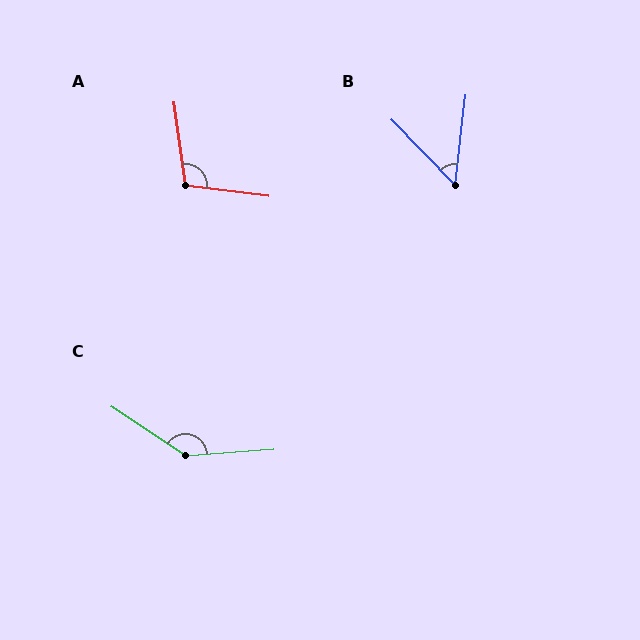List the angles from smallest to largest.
B (51°), A (105°), C (142°).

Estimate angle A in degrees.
Approximately 105 degrees.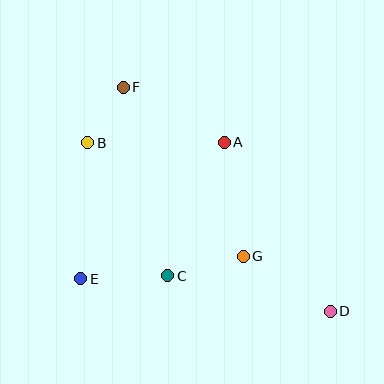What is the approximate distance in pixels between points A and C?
The distance between A and C is approximately 145 pixels.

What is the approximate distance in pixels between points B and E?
The distance between B and E is approximately 137 pixels.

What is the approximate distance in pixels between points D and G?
The distance between D and G is approximately 103 pixels.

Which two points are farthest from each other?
Points D and F are farthest from each other.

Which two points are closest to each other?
Points B and F are closest to each other.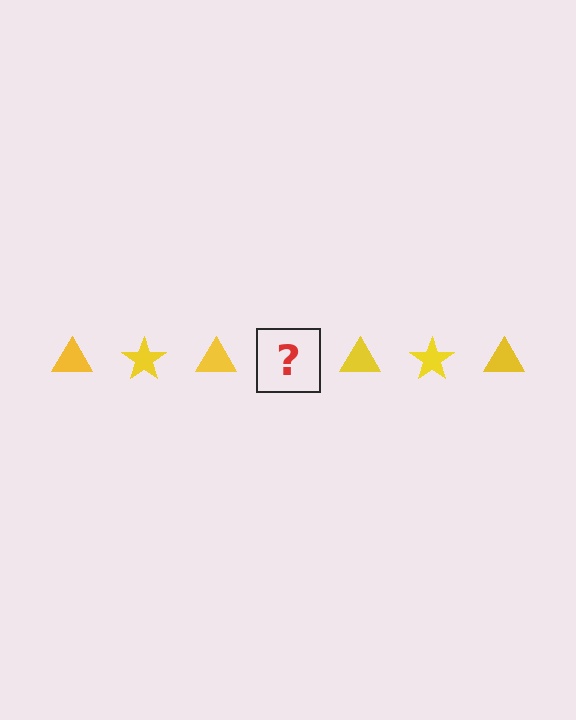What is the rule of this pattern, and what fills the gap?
The rule is that the pattern cycles through triangle, star shapes in yellow. The gap should be filled with a yellow star.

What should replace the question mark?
The question mark should be replaced with a yellow star.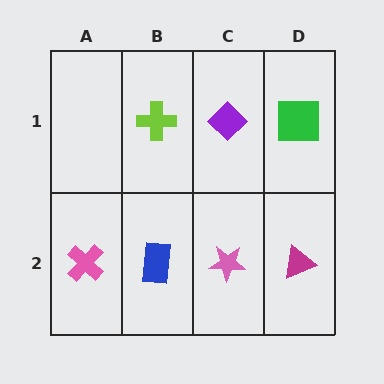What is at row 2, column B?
A blue rectangle.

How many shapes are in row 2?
4 shapes.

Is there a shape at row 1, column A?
No, that cell is empty.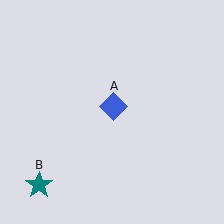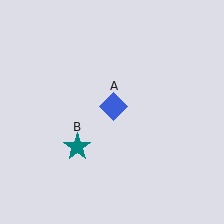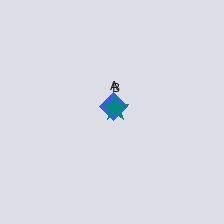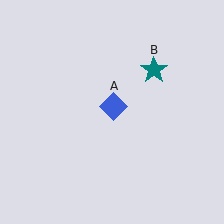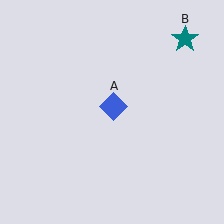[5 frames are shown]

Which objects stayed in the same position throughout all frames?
Blue diamond (object A) remained stationary.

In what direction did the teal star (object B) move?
The teal star (object B) moved up and to the right.